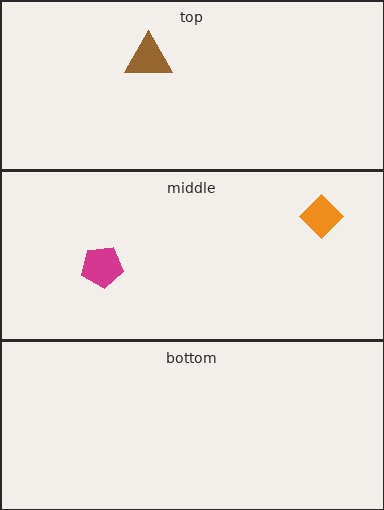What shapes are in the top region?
The brown triangle.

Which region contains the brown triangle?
The top region.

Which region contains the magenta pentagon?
The middle region.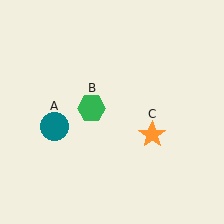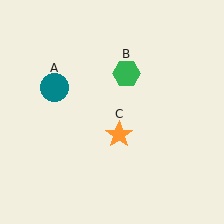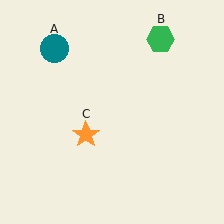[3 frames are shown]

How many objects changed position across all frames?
3 objects changed position: teal circle (object A), green hexagon (object B), orange star (object C).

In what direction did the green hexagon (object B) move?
The green hexagon (object B) moved up and to the right.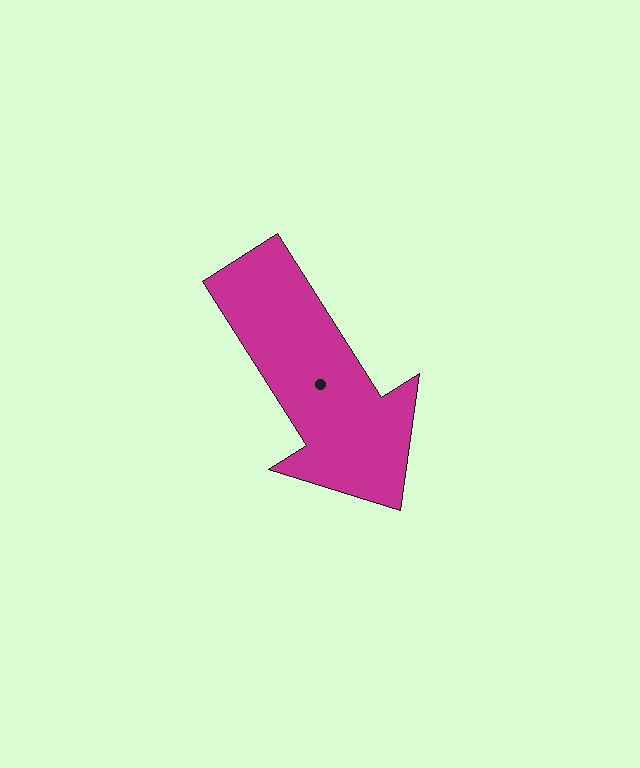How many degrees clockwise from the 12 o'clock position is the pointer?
Approximately 148 degrees.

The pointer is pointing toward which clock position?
Roughly 5 o'clock.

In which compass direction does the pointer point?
Southeast.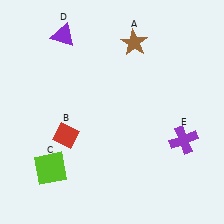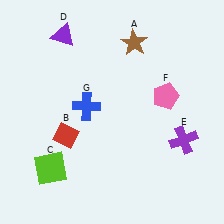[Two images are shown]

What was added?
A pink pentagon (F), a blue cross (G) were added in Image 2.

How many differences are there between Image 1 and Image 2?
There are 2 differences between the two images.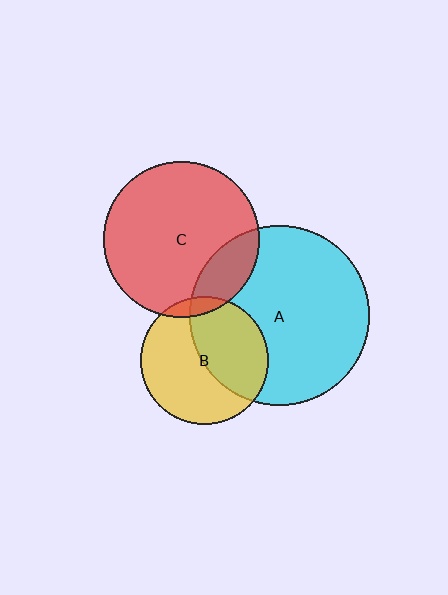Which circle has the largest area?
Circle A (cyan).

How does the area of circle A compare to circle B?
Approximately 2.0 times.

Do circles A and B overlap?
Yes.